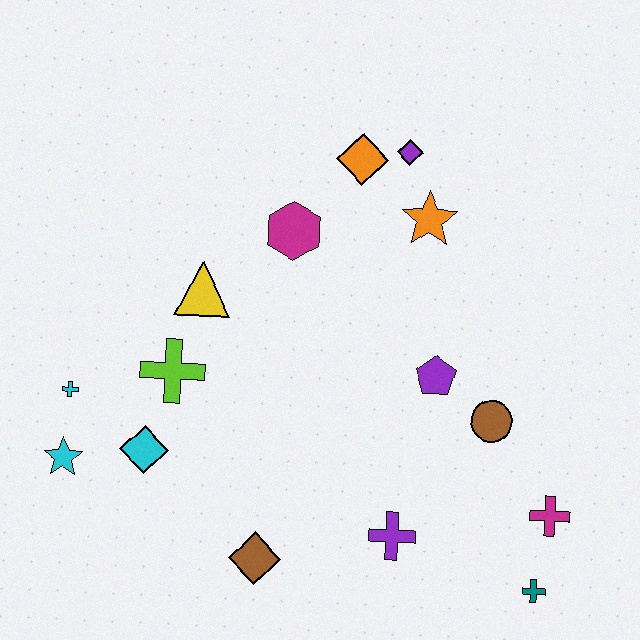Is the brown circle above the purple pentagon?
No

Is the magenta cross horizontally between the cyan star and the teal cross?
No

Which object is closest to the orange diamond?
The purple diamond is closest to the orange diamond.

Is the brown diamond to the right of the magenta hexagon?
No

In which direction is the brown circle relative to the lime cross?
The brown circle is to the right of the lime cross.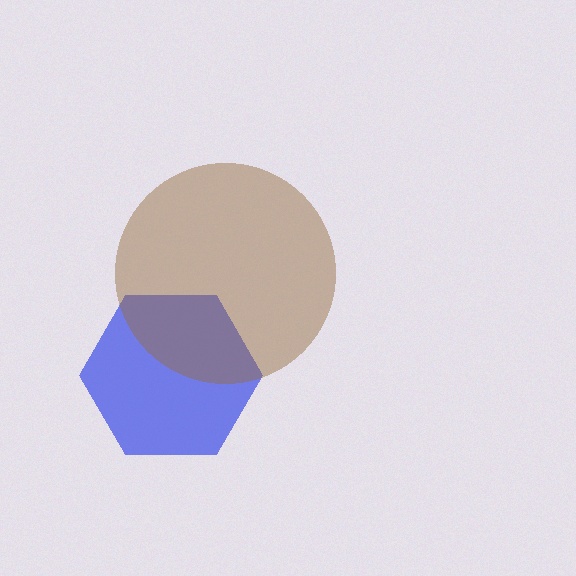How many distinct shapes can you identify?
There are 2 distinct shapes: a blue hexagon, a brown circle.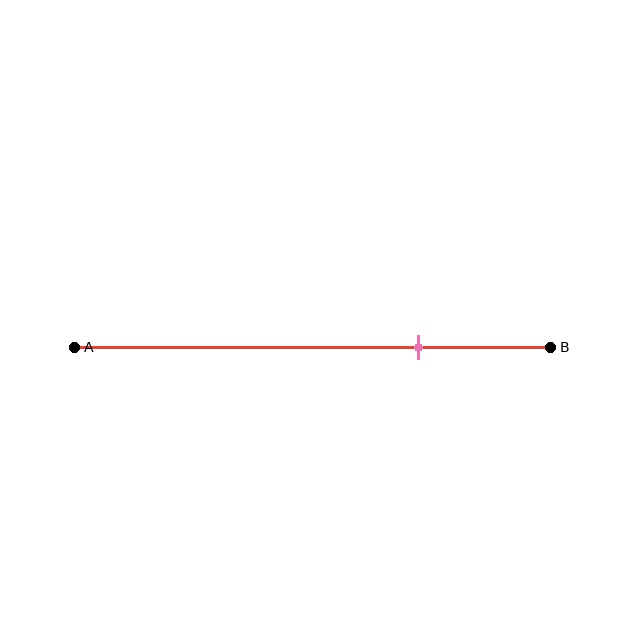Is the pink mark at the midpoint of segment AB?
No, the mark is at about 70% from A, not at the 50% midpoint.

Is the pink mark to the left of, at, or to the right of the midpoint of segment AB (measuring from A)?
The pink mark is to the right of the midpoint of segment AB.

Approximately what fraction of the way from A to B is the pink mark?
The pink mark is approximately 70% of the way from A to B.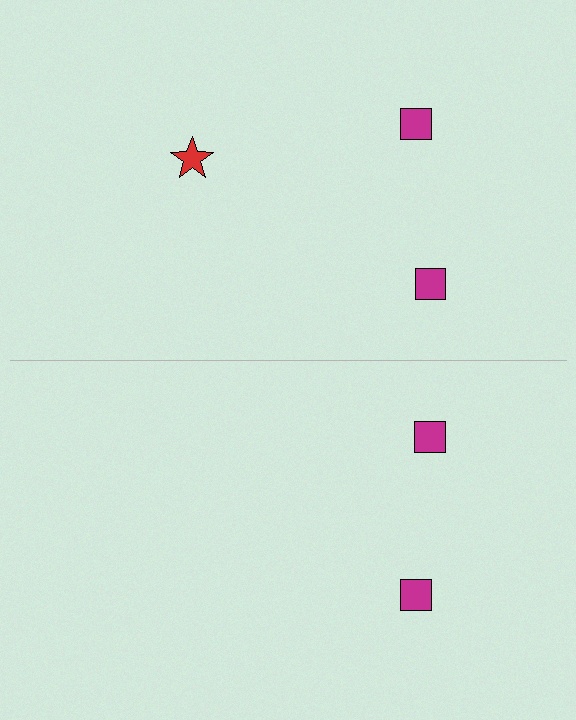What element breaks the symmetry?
A red star is missing from the bottom side.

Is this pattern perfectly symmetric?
No, the pattern is not perfectly symmetric. A red star is missing from the bottom side.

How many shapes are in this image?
There are 5 shapes in this image.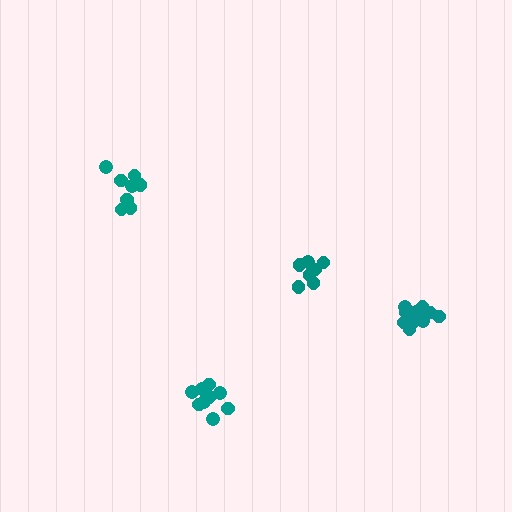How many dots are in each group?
Group 1: 9 dots, Group 2: 8 dots, Group 3: 7 dots, Group 4: 12 dots (36 total).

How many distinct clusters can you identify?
There are 4 distinct clusters.